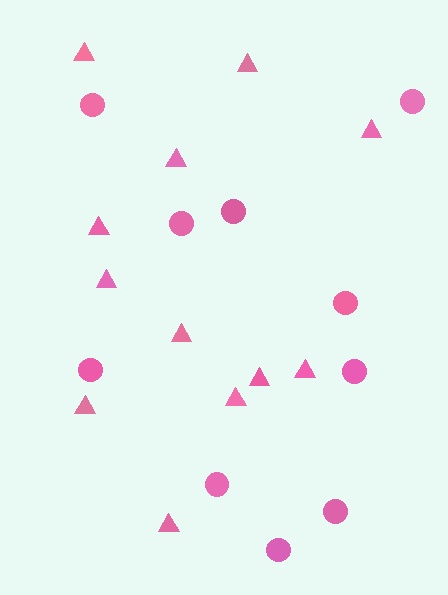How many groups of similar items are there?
There are 2 groups: one group of circles (10) and one group of triangles (12).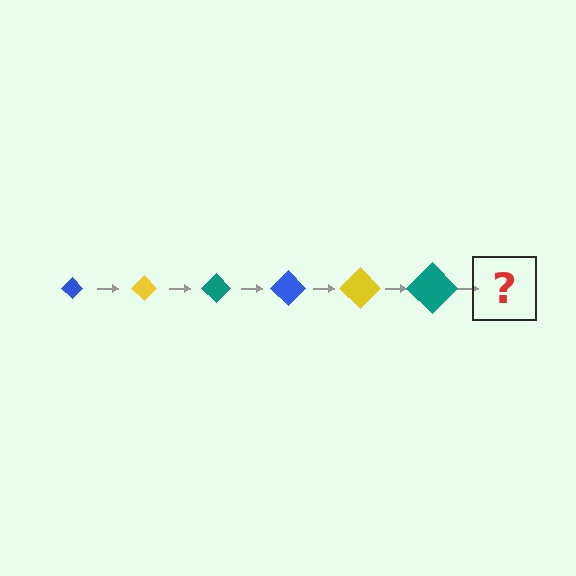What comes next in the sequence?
The next element should be a blue diamond, larger than the previous one.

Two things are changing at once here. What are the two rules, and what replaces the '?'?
The two rules are that the diamond grows larger each step and the color cycles through blue, yellow, and teal. The '?' should be a blue diamond, larger than the previous one.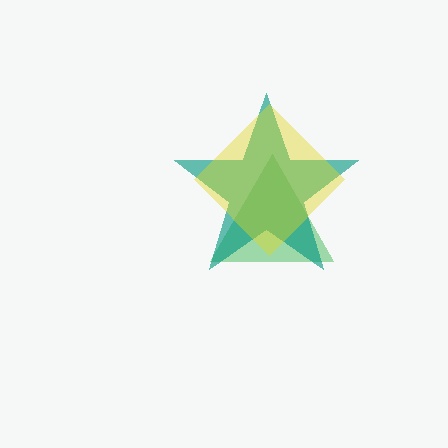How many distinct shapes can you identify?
There are 3 distinct shapes: a green triangle, a teal star, a yellow diamond.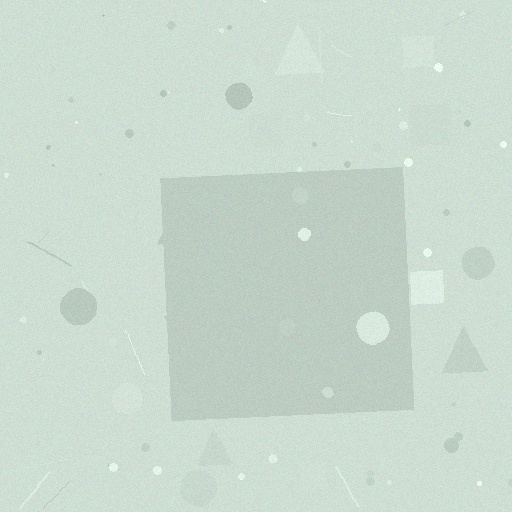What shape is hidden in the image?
A square is hidden in the image.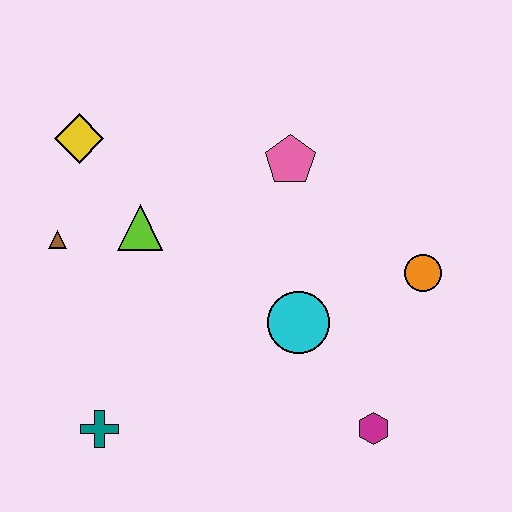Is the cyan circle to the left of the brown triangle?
No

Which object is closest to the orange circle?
The cyan circle is closest to the orange circle.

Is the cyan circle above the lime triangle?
No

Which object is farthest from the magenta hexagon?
The yellow diamond is farthest from the magenta hexagon.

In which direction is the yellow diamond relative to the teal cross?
The yellow diamond is above the teal cross.